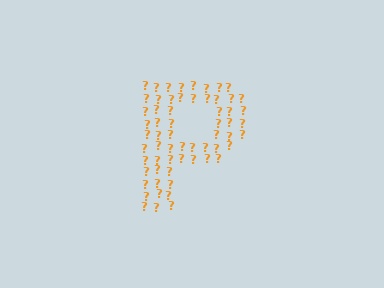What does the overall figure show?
The overall figure shows the letter P.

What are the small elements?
The small elements are question marks.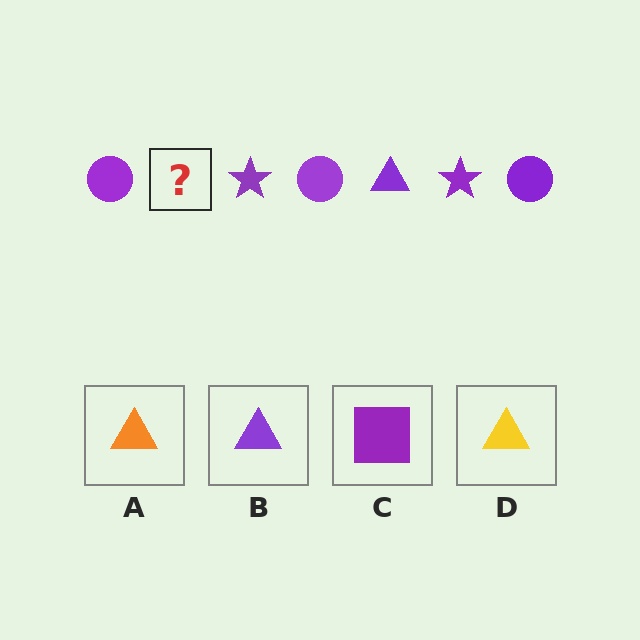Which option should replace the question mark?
Option B.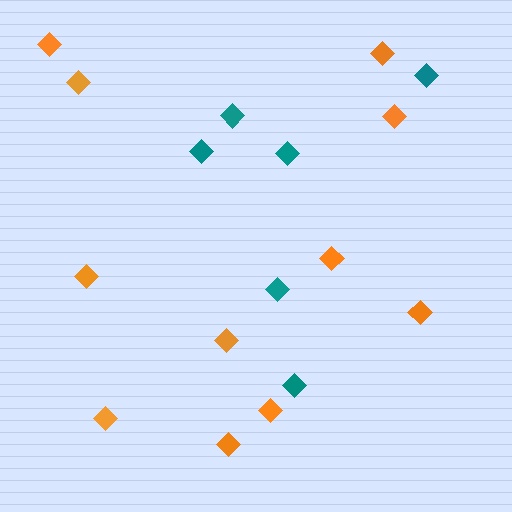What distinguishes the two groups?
There are 2 groups: one group of orange diamonds (11) and one group of teal diamonds (6).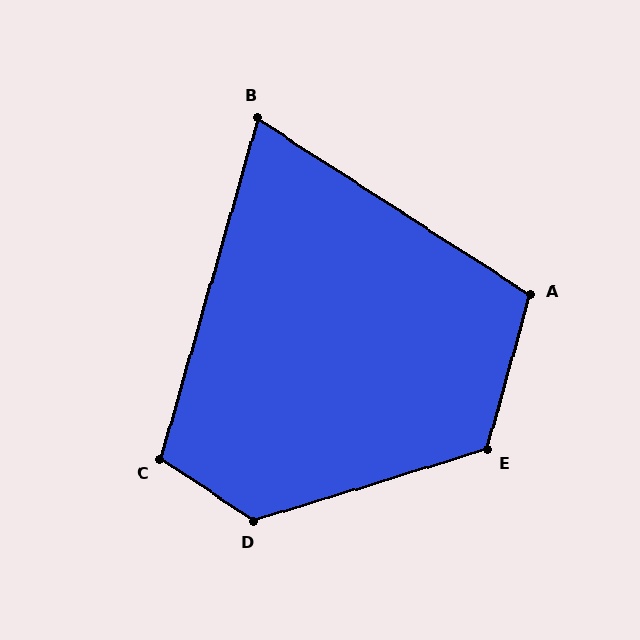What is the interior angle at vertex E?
Approximately 123 degrees (obtuse).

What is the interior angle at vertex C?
Approximately 108 degrees (obtuse).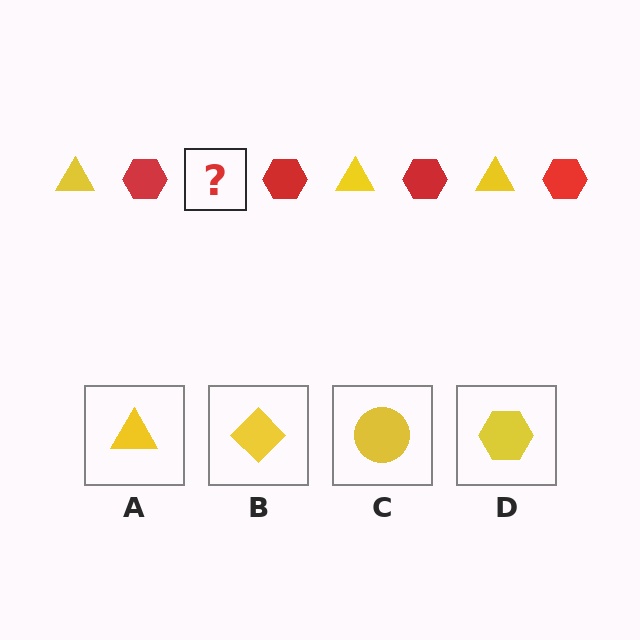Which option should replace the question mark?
Option A.